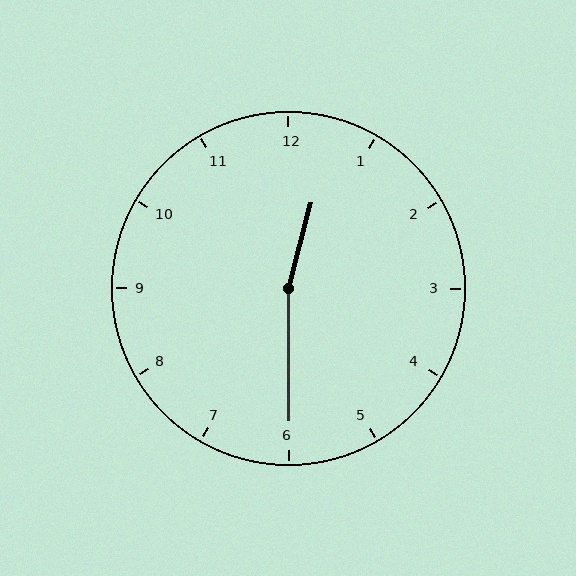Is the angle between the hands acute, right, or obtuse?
It is obtuse.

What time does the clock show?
12:30.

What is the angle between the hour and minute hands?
Approximately 165 degrees.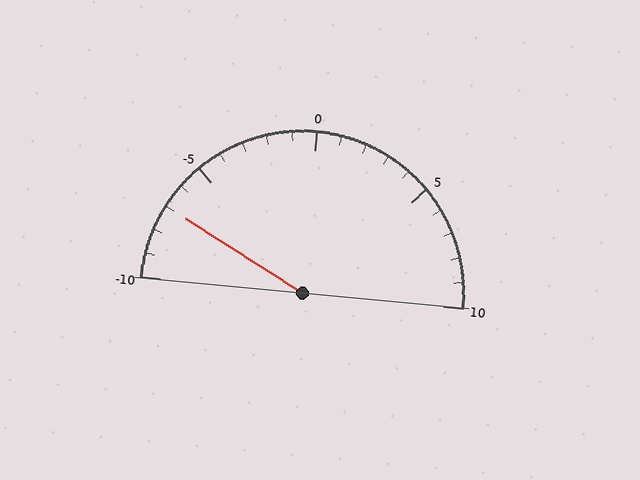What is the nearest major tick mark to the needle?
The nearest major tick mark is -5.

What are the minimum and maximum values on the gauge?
The gauge ranges from -10 to 10.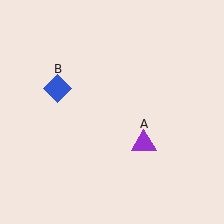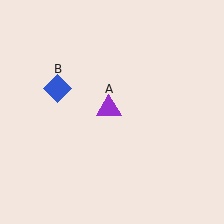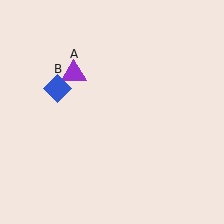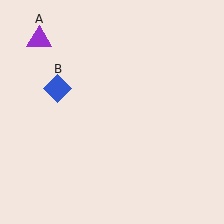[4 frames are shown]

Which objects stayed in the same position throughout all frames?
Blue diamond (object B) remained stationary.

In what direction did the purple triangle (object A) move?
The purple triangle (object A) moved up and to the left.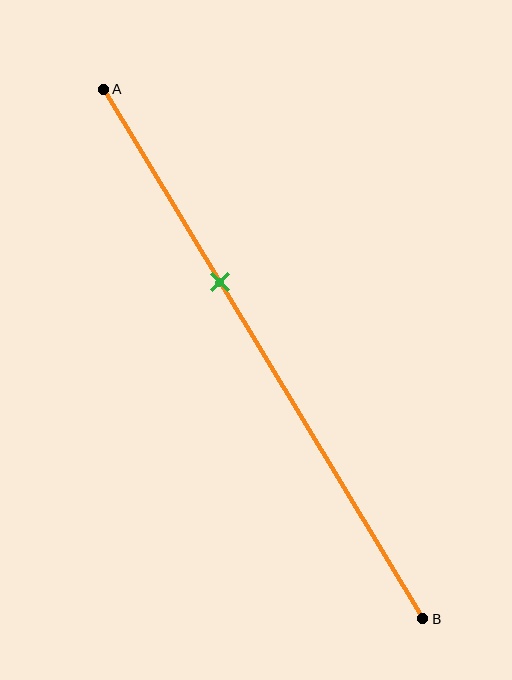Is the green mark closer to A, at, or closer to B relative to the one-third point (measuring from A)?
The green mark is closer to point B than the one-third point of segment AB.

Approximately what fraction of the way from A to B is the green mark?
The green mark is approximately 35% of the way from A to B.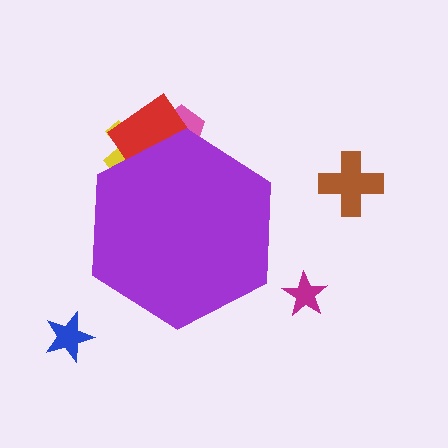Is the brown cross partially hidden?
No, the brown cross is fully visible.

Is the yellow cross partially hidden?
Yes, the yellow cross is partially hidden behind the purple hexagon.